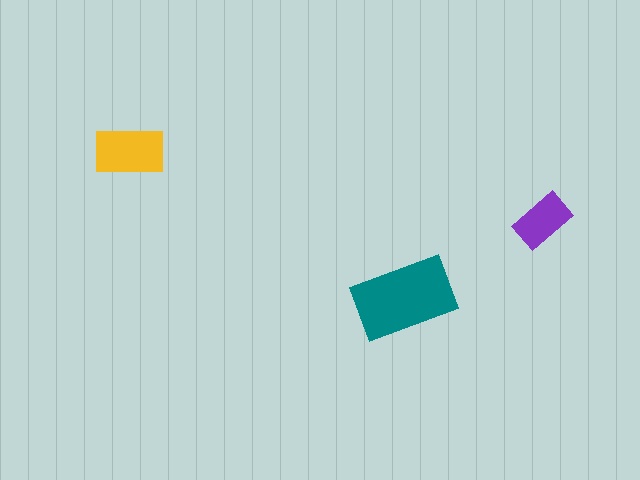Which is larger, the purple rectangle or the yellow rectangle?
The yellow one.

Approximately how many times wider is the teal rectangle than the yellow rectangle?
About 1.5 times wider.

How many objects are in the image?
There are 3 objects in the image.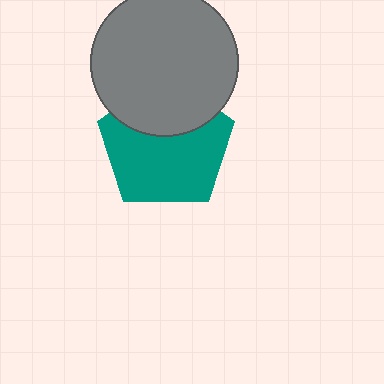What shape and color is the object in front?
The object in front is a gray circle.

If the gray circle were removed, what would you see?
You would see the complete teal pentagon.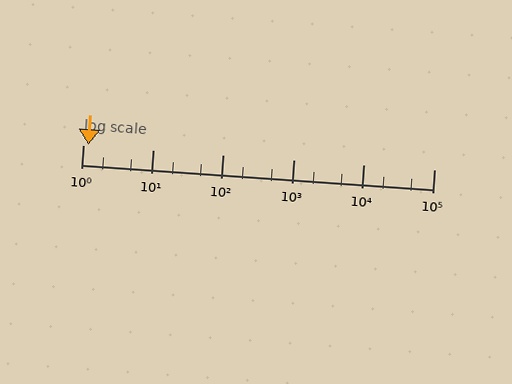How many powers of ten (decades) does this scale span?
The scale spans 5 decades, from 1 to 100000.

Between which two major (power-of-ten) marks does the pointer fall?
The pointer is between 1 and 10.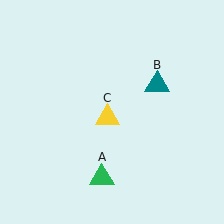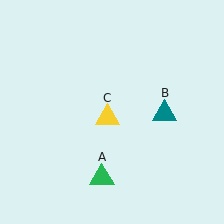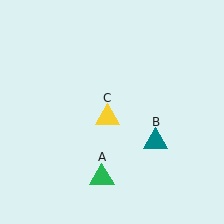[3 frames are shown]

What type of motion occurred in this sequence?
The teal triangle (object B) rotated clockwise around the center of the scene.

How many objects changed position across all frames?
1 object changed position: teal triangle (object B).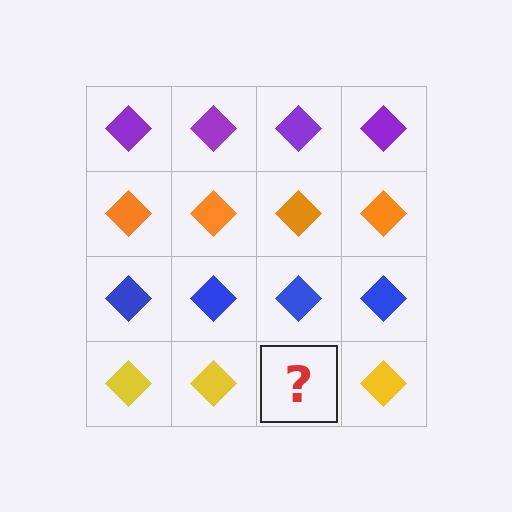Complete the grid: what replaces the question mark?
The question mark should be replaced with a yellow diamond.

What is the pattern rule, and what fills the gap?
The rule is that each row has a consistent color. The gap should be filled with a yellow diamond.